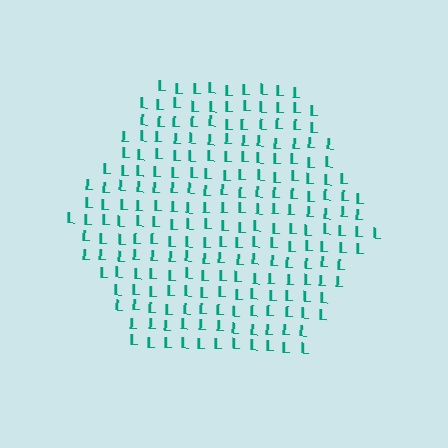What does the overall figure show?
The overall figure shows a hexagon.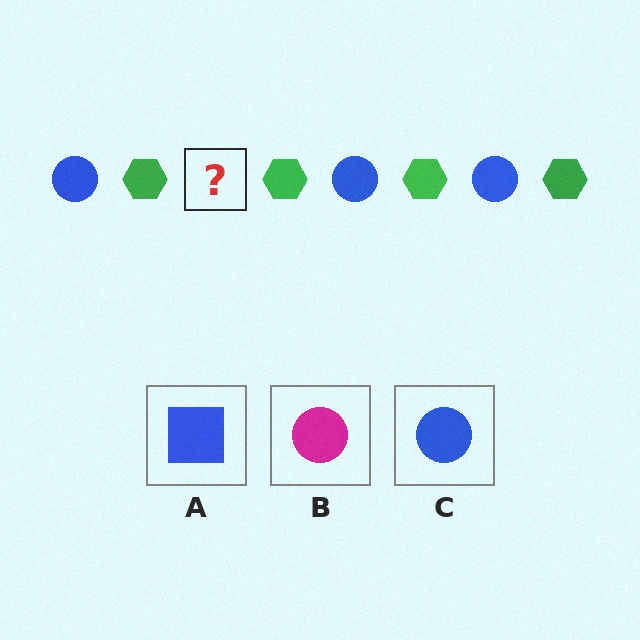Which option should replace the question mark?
Option C.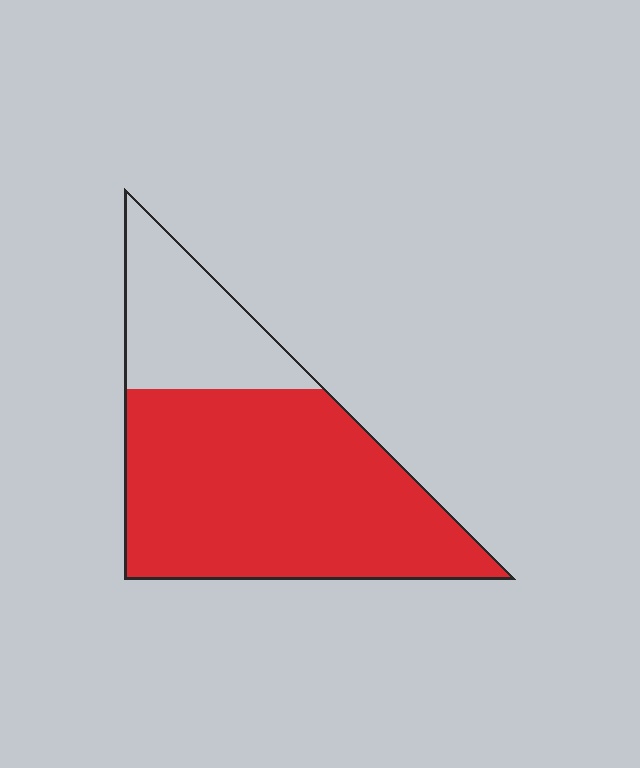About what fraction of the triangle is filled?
About three quarters (3/4).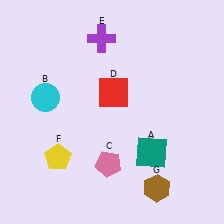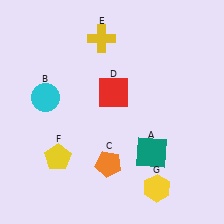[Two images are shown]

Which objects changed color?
C changed from pink to orange. E changed from purple to yellow. G changed from brown to yellow.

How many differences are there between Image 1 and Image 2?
There are 3 differences between the two images.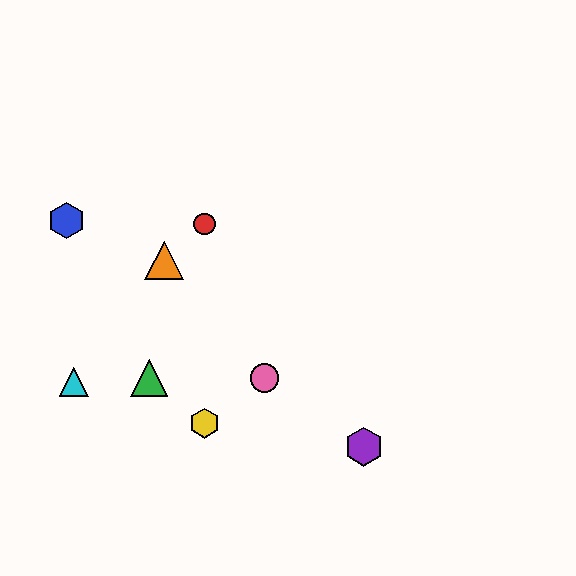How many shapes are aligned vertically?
2 shapes (the red circle, the yellow hexagon) are aligned vertically.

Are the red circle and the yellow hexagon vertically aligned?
Yes, both are at x≈205.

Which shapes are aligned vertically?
The red circle, the yellow hexagon are aligned vertically.